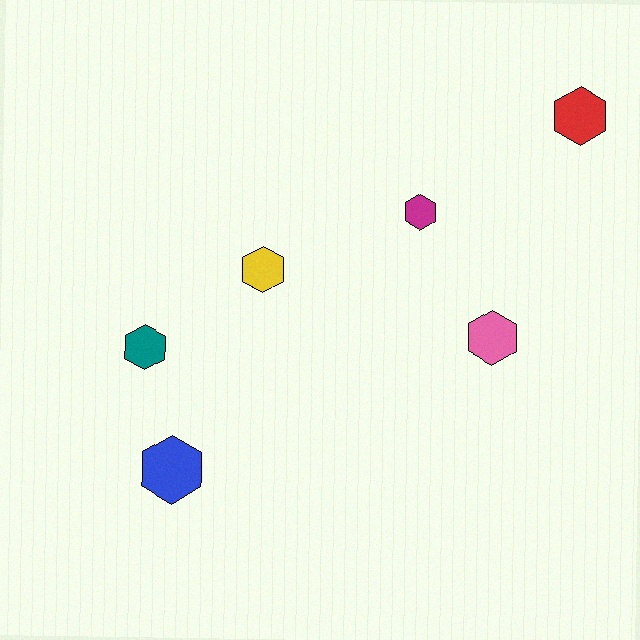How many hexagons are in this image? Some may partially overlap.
There are 6 hexagons.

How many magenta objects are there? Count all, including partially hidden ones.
There is 1 magenta object.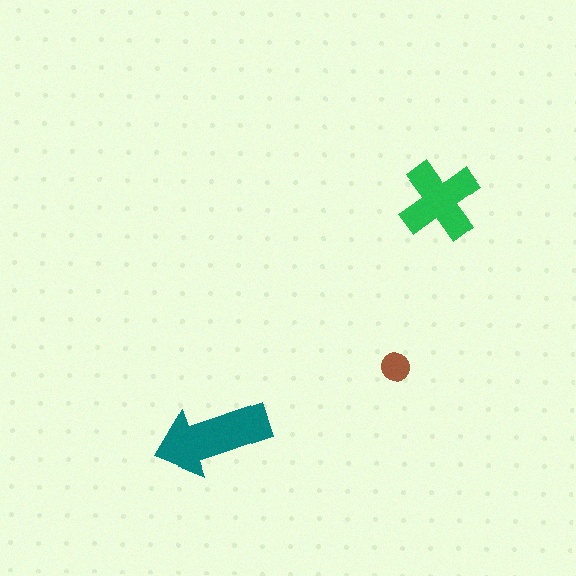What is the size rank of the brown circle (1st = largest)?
3rd.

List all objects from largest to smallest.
The teal arrow, the green cross, the brown circle.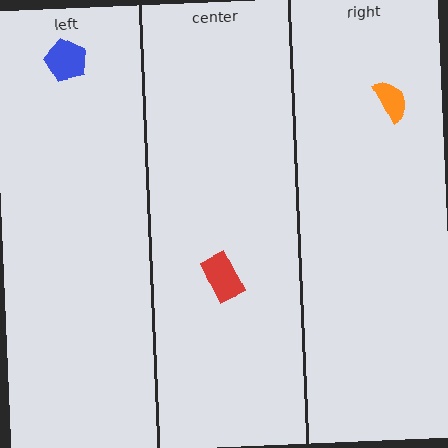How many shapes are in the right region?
1.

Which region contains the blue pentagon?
The left region.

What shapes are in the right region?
The orange semicircle.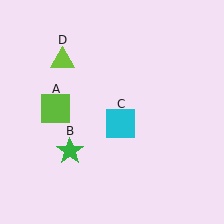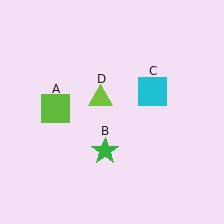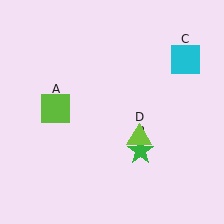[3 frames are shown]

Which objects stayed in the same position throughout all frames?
Lime square (object A) remained stationary.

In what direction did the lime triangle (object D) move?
The lime triangle (object D) moved down and to the right.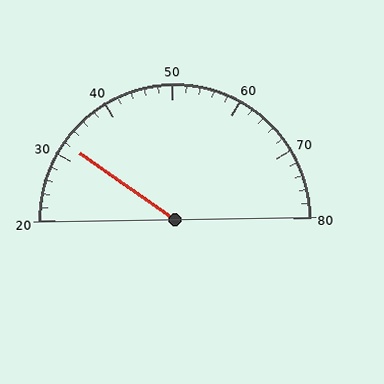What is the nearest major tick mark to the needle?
The nearest major tick mark is 30.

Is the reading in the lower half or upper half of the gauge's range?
The reading is in the lower half of the range (20 to 80).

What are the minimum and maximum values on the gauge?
The gauge ranges from 20 to 80.